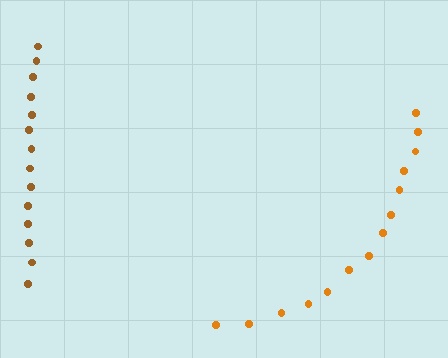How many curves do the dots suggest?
There are 2 distinct paths.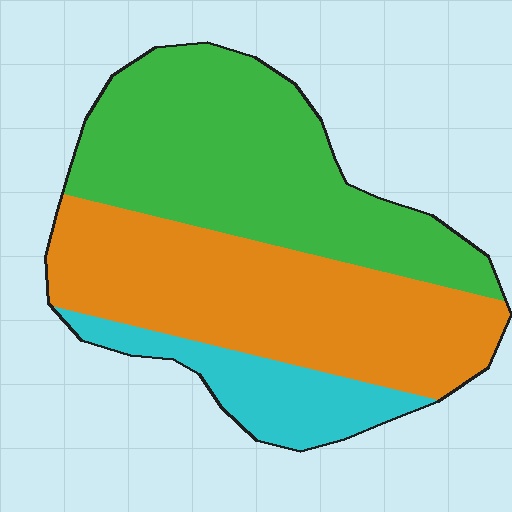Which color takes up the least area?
Cyan, at roughly 15%.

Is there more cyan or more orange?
Orange.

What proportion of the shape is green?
Green takes up about two fifths (2/5) of the shape.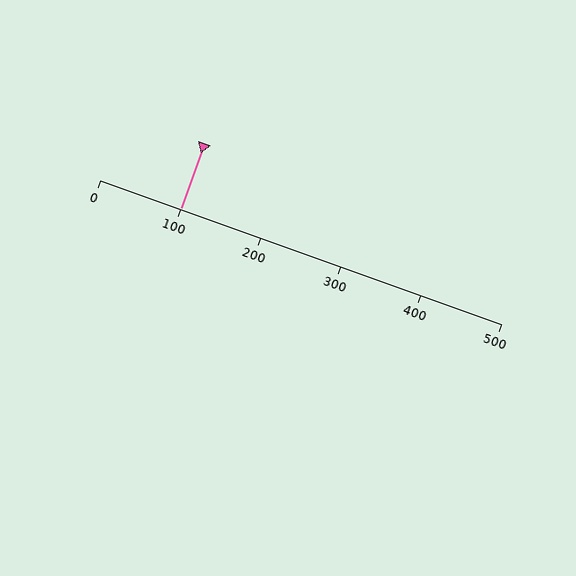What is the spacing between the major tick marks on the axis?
The major ticks are spaced 100 apart.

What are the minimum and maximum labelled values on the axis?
The axis runs from 0 to 500.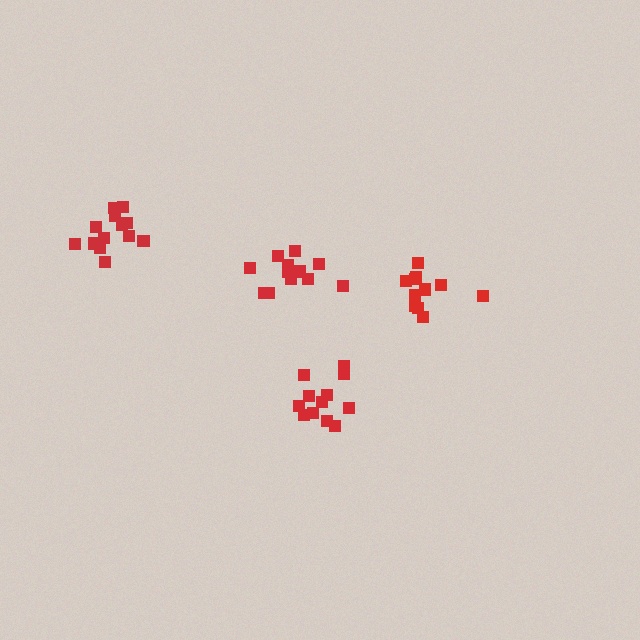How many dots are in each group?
Group 1: 13 dots, Group 2: 12 dots, Group 3: 12 dots, Group 4: 11 dots (48 total).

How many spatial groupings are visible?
There are 4 spatial groupings.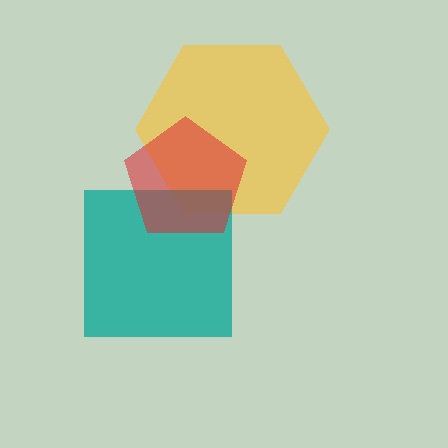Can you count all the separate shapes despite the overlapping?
Yes, there are 3 separate shapes.